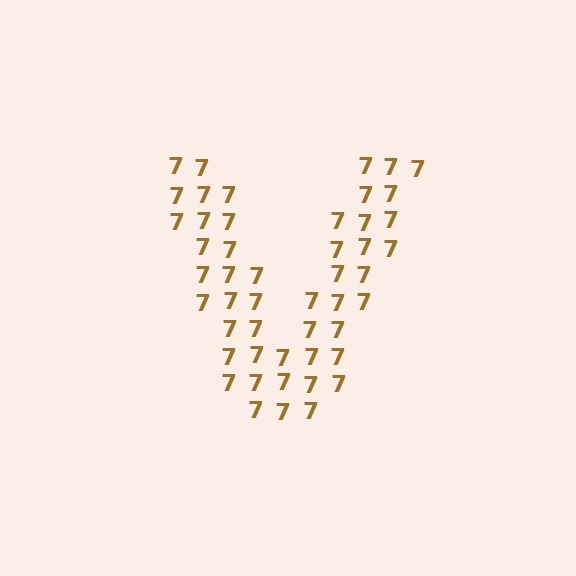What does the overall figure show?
The overall figure shows the letter V.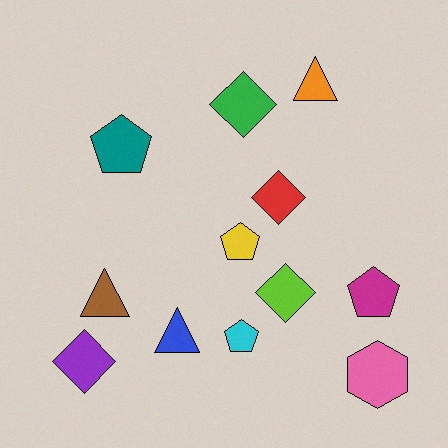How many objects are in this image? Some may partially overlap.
There are 12 objects.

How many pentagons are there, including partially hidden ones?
There are 4 pentagons.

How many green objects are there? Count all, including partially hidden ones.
There is 1 green object.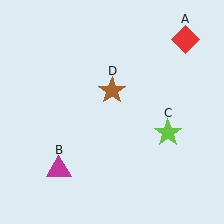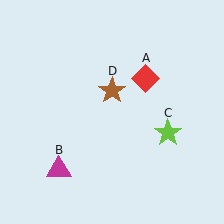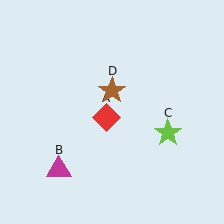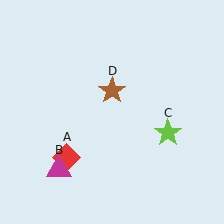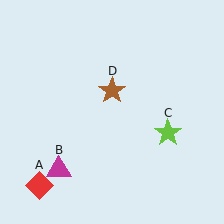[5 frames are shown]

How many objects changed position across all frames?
1 object changed position: red diamond (object A).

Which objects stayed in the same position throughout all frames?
Magenta triangle (object B) and lime star (object C) and brown star (object D) remained stationary.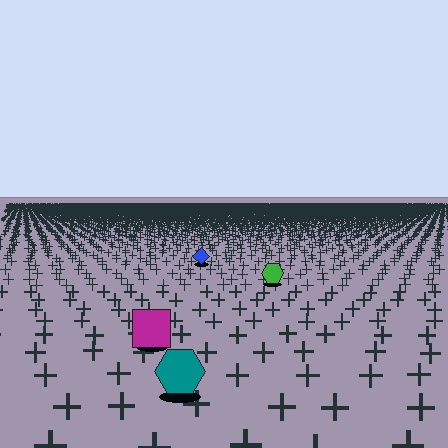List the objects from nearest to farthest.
From nearest to farthest: the teal hexagon, the magenta square, the green hexagon, the blue diamond.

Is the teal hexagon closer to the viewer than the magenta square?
Yes. The teal hexagon is closer — you can tell from the texture gradient: the ground texture is coarser near it.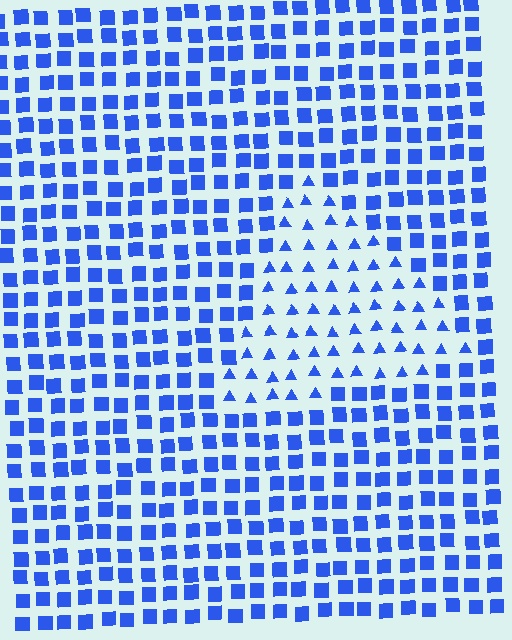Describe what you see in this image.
The image is filled with small blue elements arranged in a uniform grid. A triangle-shaped region contains triangles, while the surrounding area contains squares. The boundary is defined purely by the change in element shape.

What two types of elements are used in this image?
The image uses triangles inside the triangle region and squares outside it.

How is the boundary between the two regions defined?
The boundary is defined by a change in element shape: triangles inside vs. squares outside. All elements share the same color and spacing.